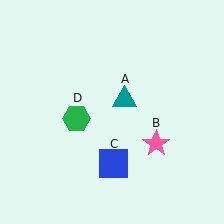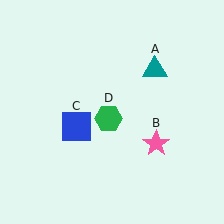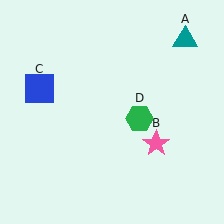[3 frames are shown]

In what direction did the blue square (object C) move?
The blue square (object C) moved up and to the left.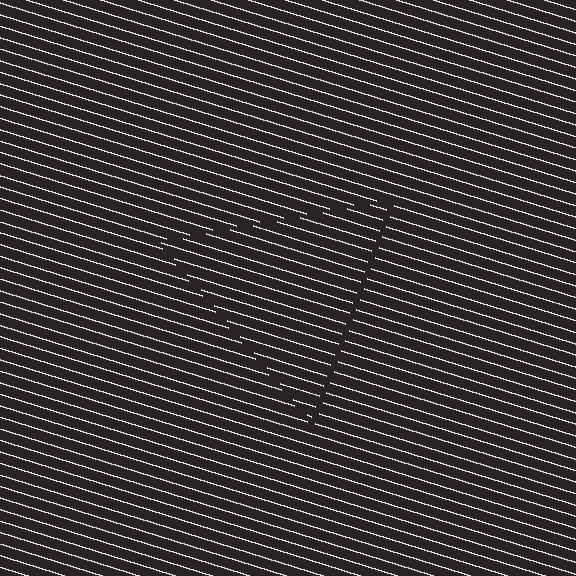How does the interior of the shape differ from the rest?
The interior of the shape contains the same grating, shifted by half a period — the contour is defined by the phase discontinuity where line-ends from the inner and outer gratings abut.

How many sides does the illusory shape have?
3 sides — the line-ends trace a triangle.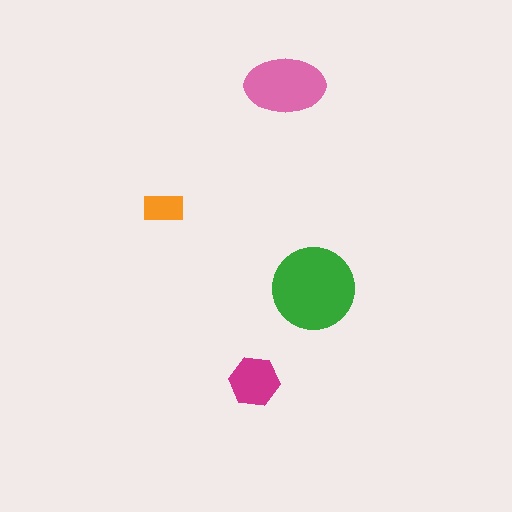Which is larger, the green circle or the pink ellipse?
The green circle.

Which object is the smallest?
The orange rectangle.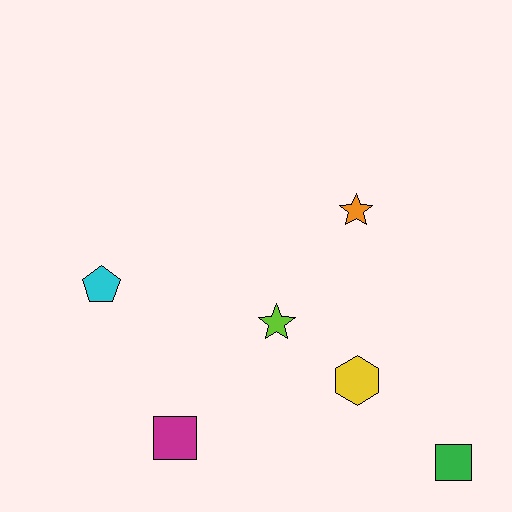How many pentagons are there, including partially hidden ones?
There is 1 pentagon.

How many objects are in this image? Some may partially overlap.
There are 6 objects.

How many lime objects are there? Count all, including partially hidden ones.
There is 1 lime object.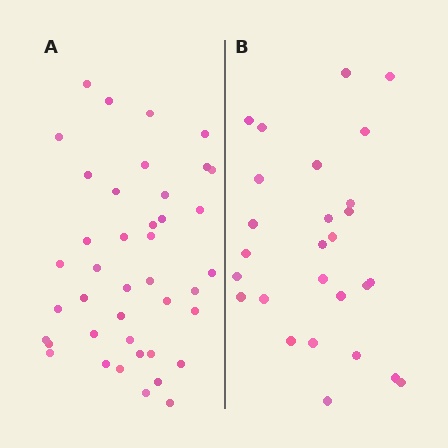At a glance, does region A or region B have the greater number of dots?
Region A (the left region) has more dots.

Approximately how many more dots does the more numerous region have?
Region A has approximately 15 more dots than region B.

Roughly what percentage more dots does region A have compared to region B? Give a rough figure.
About 50% more.